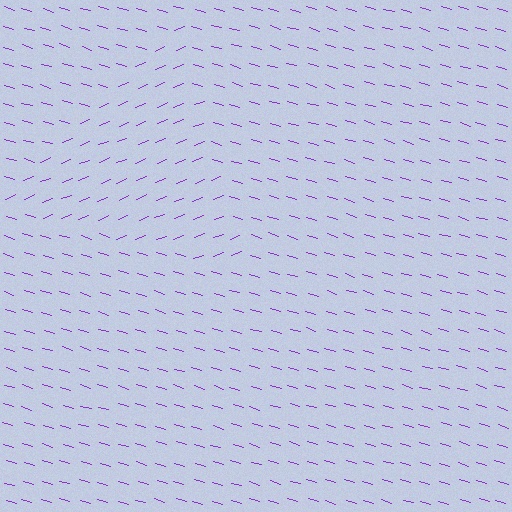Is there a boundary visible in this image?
Yes, there is a texture boundary formed by a change in line orientation.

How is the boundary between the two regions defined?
The boundary is defined purely by a change in line orientation (approximately 39 degrees difference). All lines are the same color and thickness.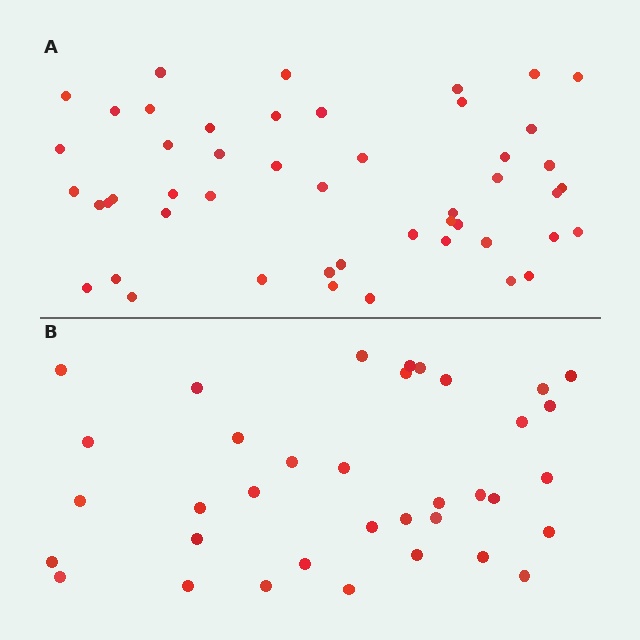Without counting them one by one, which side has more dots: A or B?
Region A (the top region) has more dots.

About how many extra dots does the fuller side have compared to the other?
Region A has approximately 15 more dots than region B.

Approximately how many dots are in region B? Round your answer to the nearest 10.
About 40 dots. (The exact count is 36, which rounds to 40.)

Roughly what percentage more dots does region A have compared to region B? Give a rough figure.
About 35% more.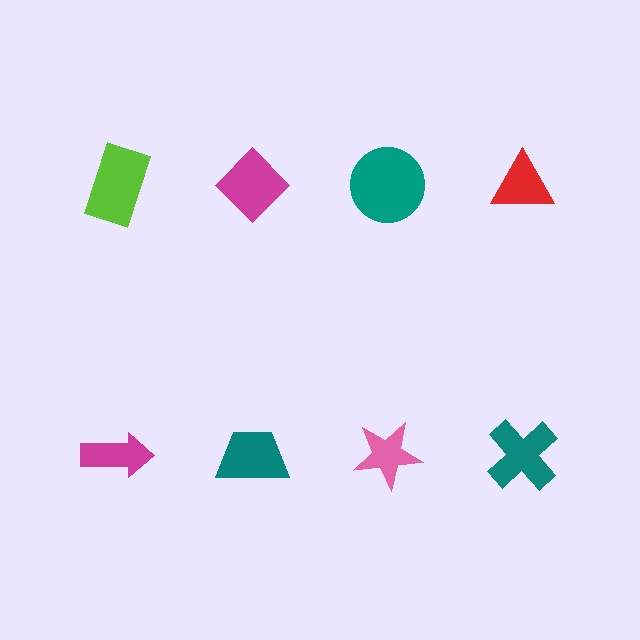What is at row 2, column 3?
A pink star.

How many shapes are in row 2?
4 shapes.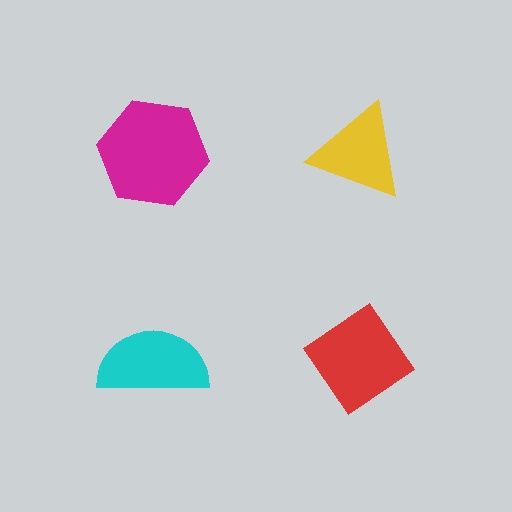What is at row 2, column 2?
A red diamond.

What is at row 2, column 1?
A cyan semicircle.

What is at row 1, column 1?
A magenta hexagon.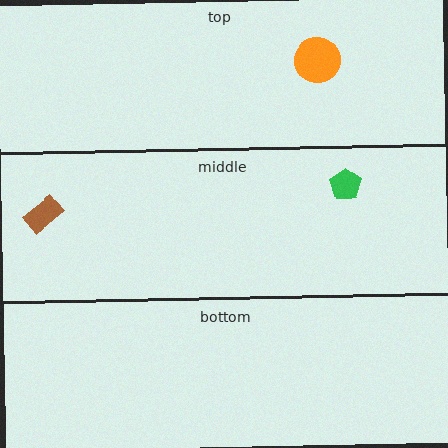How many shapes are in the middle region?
2.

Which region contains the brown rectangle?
The middle region.